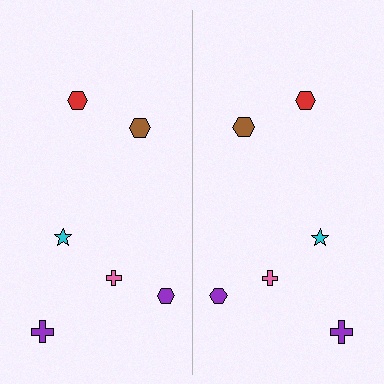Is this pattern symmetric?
Yes, this pattern has bilateral (reflection) symmetry.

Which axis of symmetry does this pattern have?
The pattern has a vertical axis of symmetry running through the center of the image.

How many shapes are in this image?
There are 12 shapes in this image.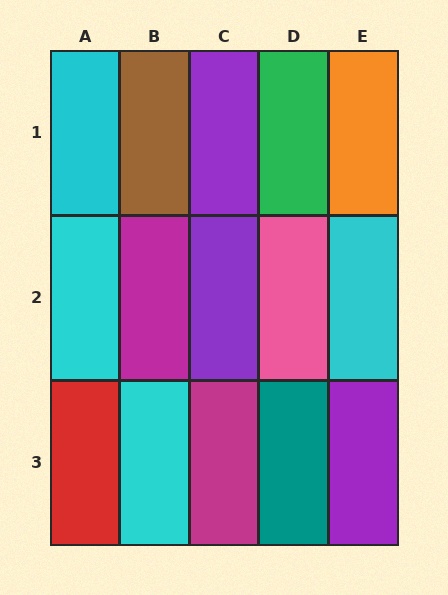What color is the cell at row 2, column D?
Pink.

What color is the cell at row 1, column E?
Orange.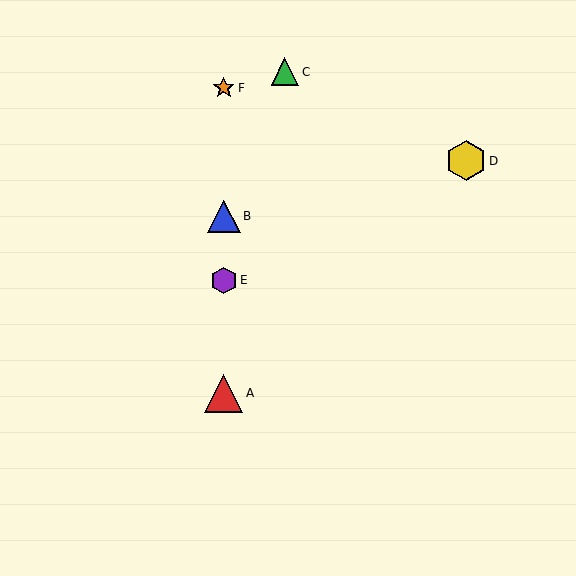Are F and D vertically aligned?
No, F is at x≈224 and D is at x≈466.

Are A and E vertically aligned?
Yes, both are at x≈224.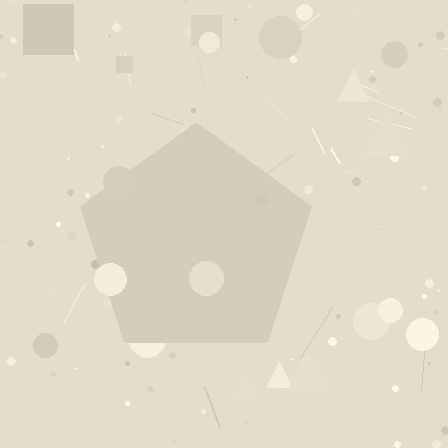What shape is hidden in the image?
A pentagon is hidden in the image.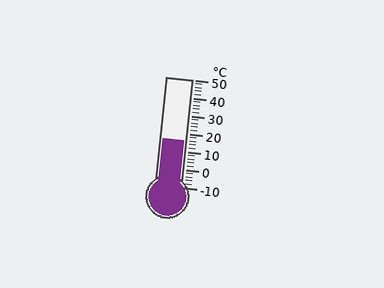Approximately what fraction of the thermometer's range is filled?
The thermometer is filled to approximately 45% of its range.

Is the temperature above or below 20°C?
The temperature is below 20°C.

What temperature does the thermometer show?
The thermometer shows approximately 16°C.